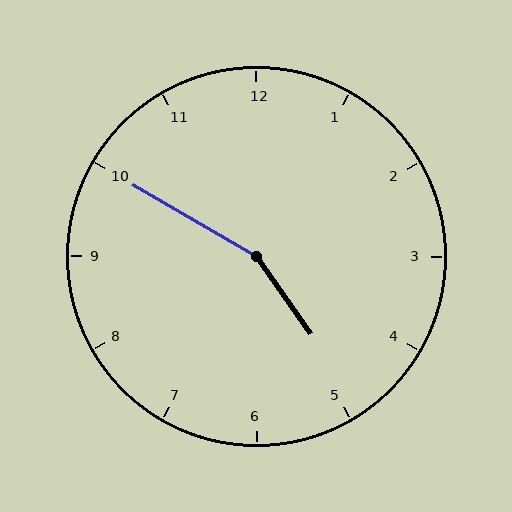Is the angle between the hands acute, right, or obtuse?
It is obtuse.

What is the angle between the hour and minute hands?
Approximately 155 degrees.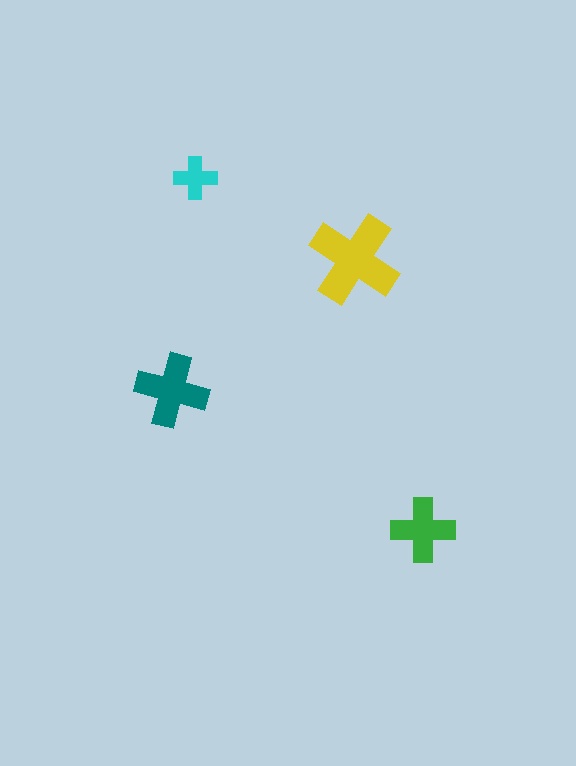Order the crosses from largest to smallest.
the yellow one, the teal one, the green one, the cyan one.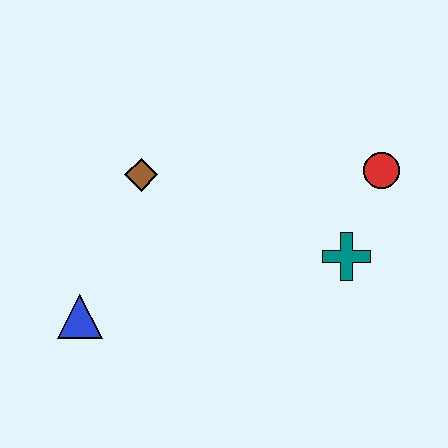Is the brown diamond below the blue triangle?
No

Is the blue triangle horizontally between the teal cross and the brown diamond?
No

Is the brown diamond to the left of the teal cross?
Yes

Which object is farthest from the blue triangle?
The red circle is farthest from the blue triangle.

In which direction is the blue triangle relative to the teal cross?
The blue triangle is to the left of the teal cross.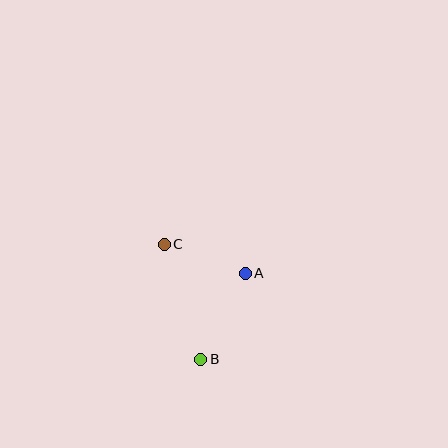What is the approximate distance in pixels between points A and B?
The distance between A and B is approximately 97 pixels.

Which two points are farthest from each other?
Points B and C are farthest from each other.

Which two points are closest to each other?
Points A and C are closest to each other.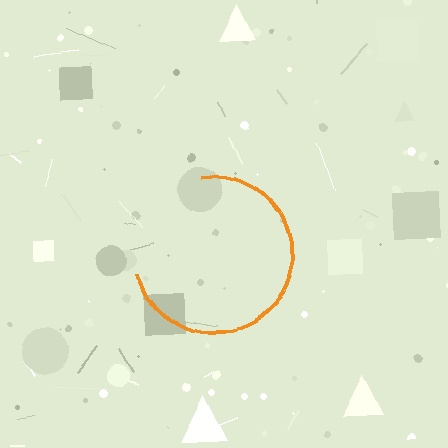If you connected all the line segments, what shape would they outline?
They would outline a circle.